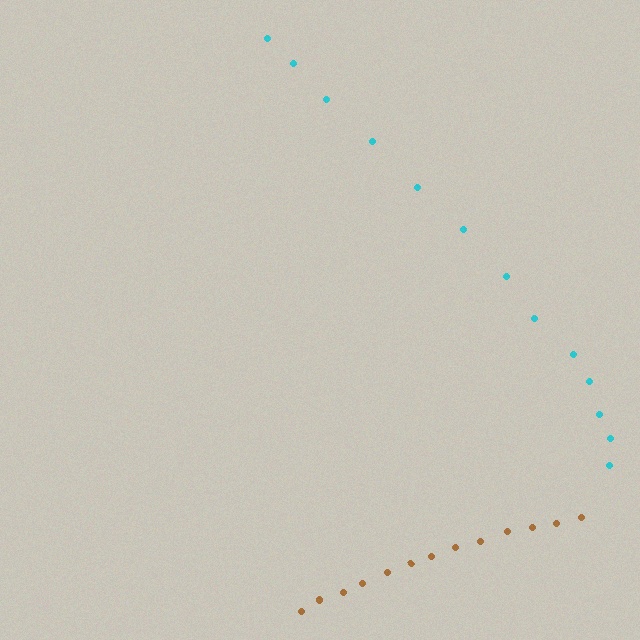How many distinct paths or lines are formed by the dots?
There are 2 distinct paths.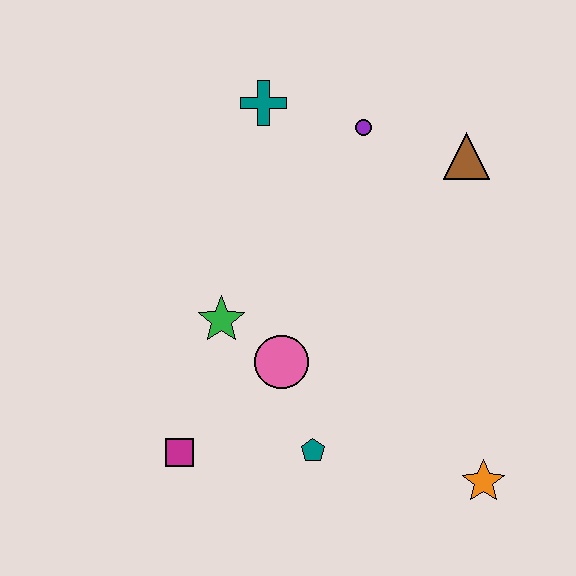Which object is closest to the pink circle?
The green star is closest to the pink circle.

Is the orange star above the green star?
No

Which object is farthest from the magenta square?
The brown triangle is farthest from the magenta square.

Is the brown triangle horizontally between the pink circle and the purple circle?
No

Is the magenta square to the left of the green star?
Yes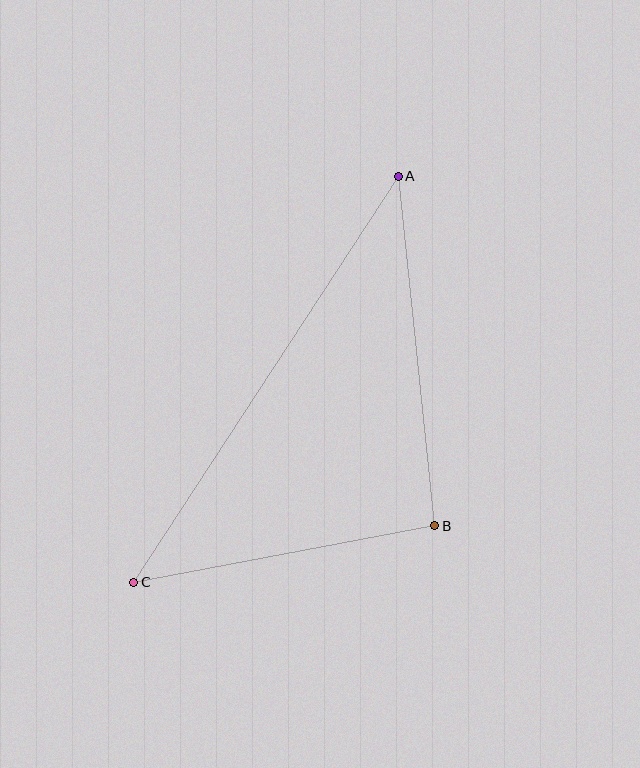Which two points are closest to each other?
Points B and C are closest to each other.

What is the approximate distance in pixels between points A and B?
The distance between A and B is approximately 351 pixels.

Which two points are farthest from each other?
Points A and C are farthest from each other.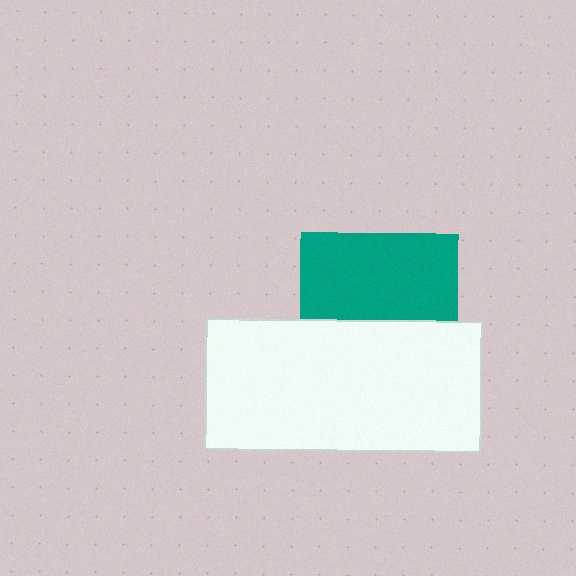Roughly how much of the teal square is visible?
About half of it is visible (roughly 56%).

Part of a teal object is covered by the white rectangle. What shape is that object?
It is a square.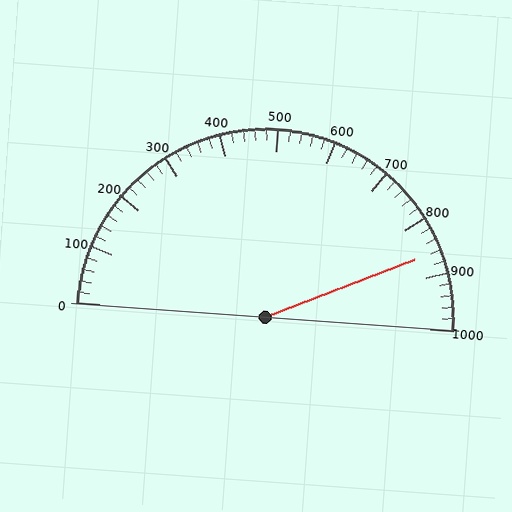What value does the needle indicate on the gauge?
The needle indicates approximately 860.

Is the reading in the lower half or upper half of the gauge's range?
The reading is in the upper half of the range (0 to 1000).